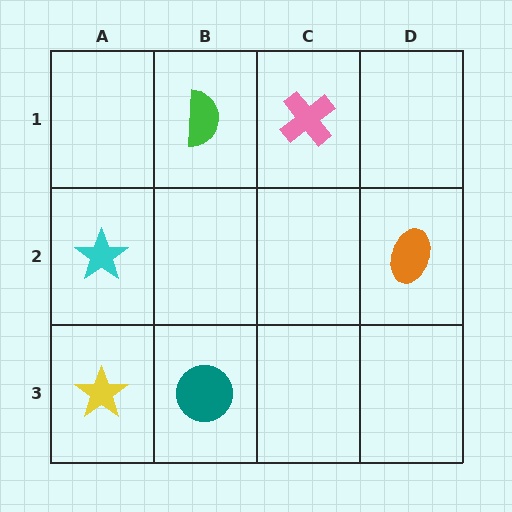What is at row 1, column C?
A pink cross.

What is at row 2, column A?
A cyan star.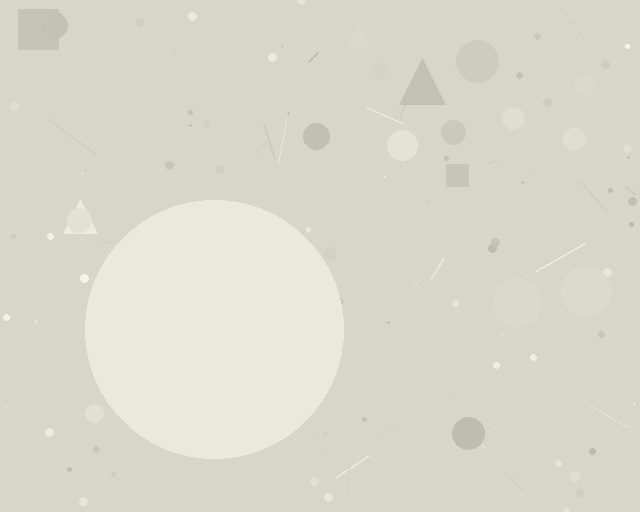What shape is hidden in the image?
A circle is hidden in the image.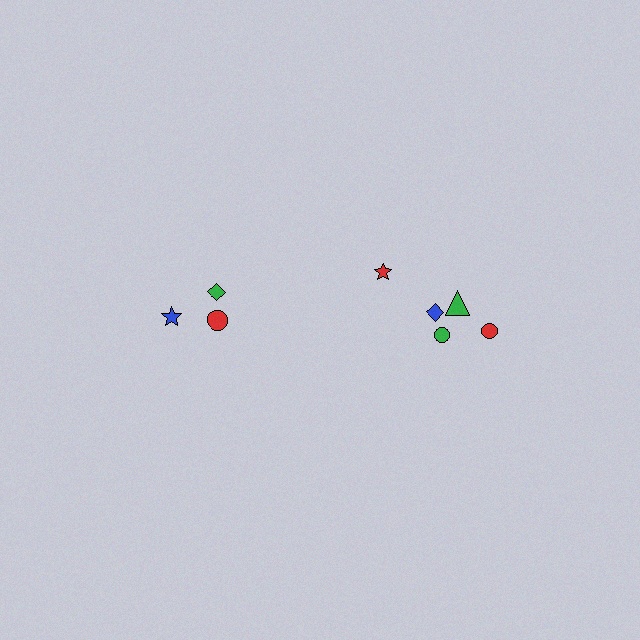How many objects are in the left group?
There are 3 objects.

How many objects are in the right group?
There are 5 objects.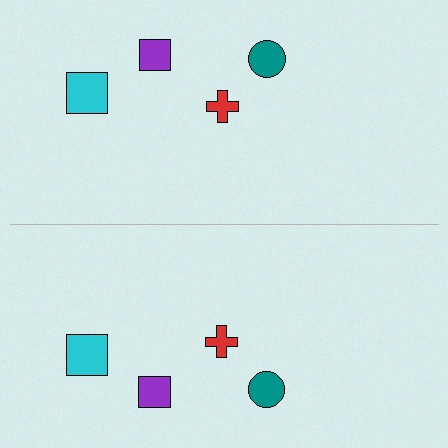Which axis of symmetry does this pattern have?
The pattern has a horizontal axis of symmetry running through the center of the image.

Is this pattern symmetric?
Yes, this pattern has bilateral (reflection) symmetry.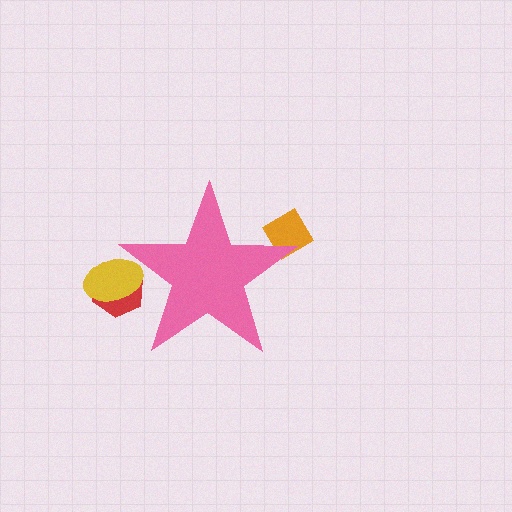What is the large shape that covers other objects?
A pink star.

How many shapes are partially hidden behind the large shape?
3 shapes are partially hidden.